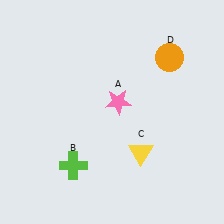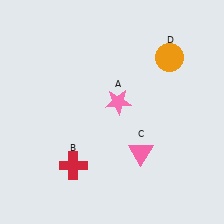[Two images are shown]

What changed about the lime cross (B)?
In Image 1, B is lime. In Image 2, it changed to red.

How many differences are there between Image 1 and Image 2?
There are 2 differences between the two images.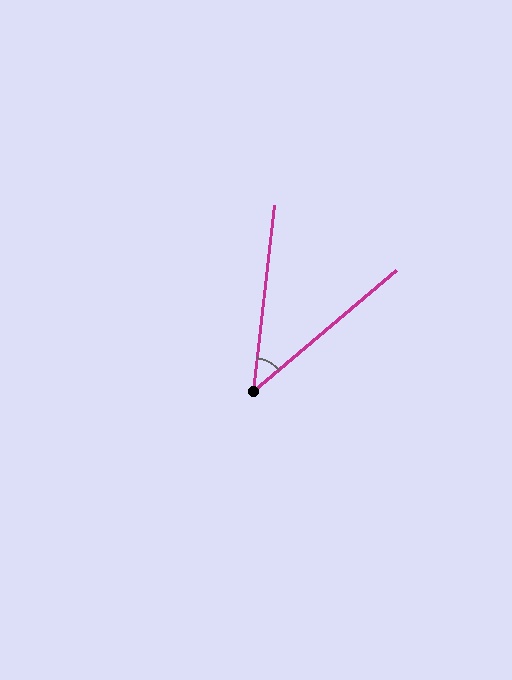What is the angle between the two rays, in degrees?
Approximately 43 degrees.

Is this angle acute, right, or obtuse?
It is acute.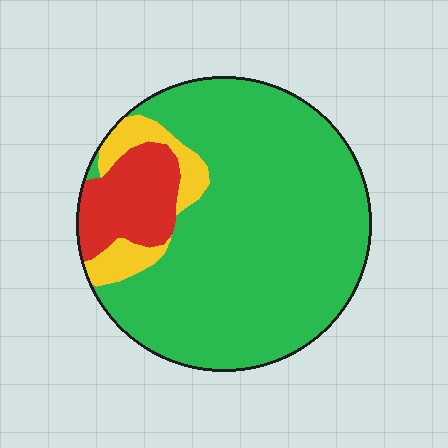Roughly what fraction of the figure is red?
Red takes up about one eighth (1/8) of the figure.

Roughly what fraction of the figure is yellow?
Yellow covers roughly 10% of the figure.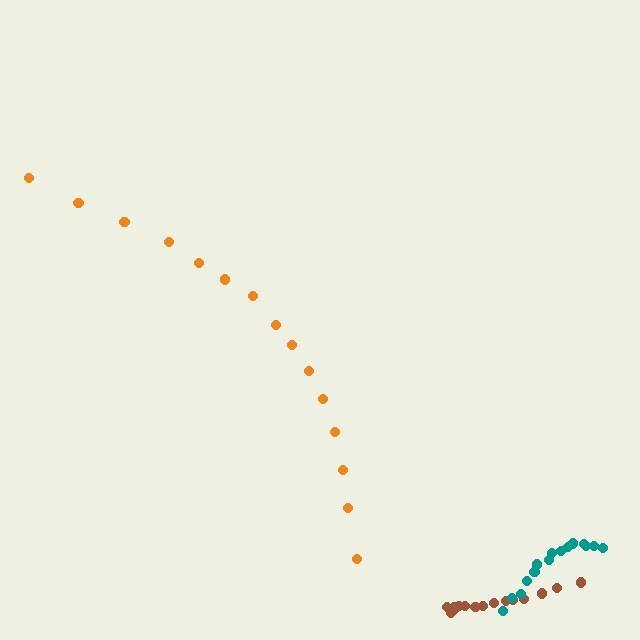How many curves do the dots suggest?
There are 3 distinct paths.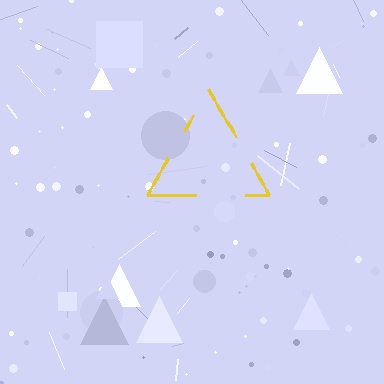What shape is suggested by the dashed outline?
The dashed outline suggests a triangle.